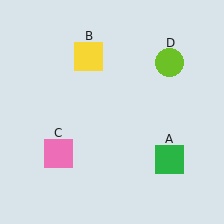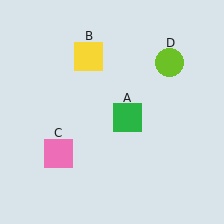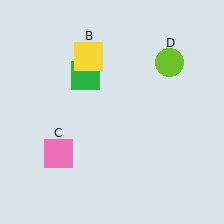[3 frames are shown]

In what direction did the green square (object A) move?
The green square (object A) moved up and to the left.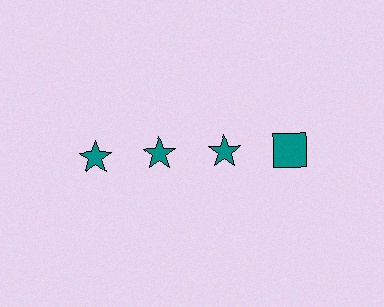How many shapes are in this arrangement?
There are 4 shapes arranged in a grid pattern.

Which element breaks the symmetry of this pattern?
The teal square in the top row, second from right column breaks the symmetry. All other shapes are teal stars.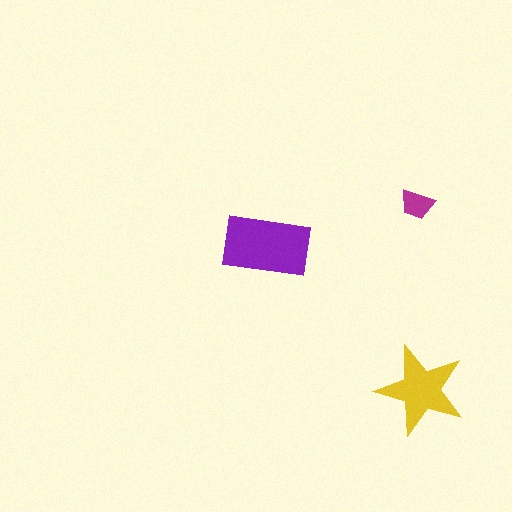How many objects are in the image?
There are 3 objects in the image.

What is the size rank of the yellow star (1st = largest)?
2nd.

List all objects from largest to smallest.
The purple rectangle, the yellow star, the magenta trapezoid.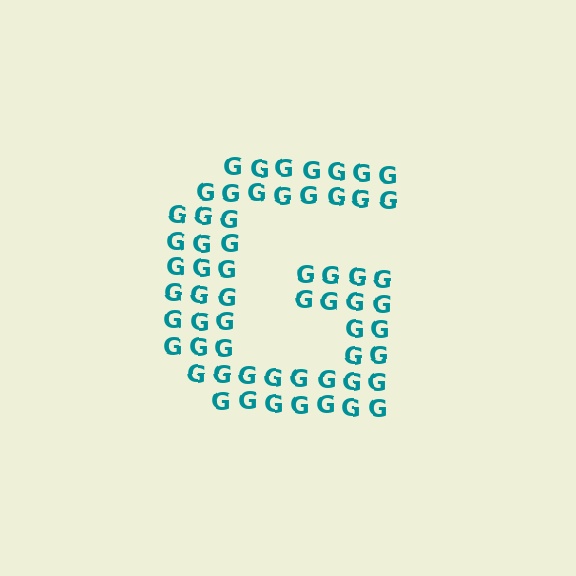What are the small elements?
The small elements are letter G's.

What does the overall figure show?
The overall figure shows the letter G.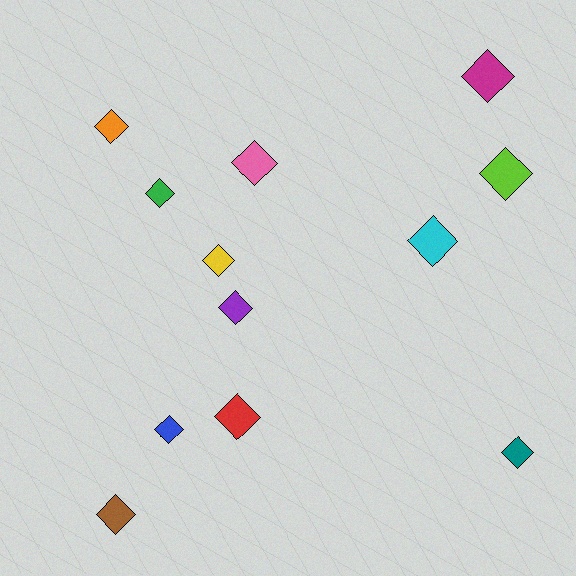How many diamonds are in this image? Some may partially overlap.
There are 12 diamonds.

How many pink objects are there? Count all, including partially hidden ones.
There is 1 pink object.